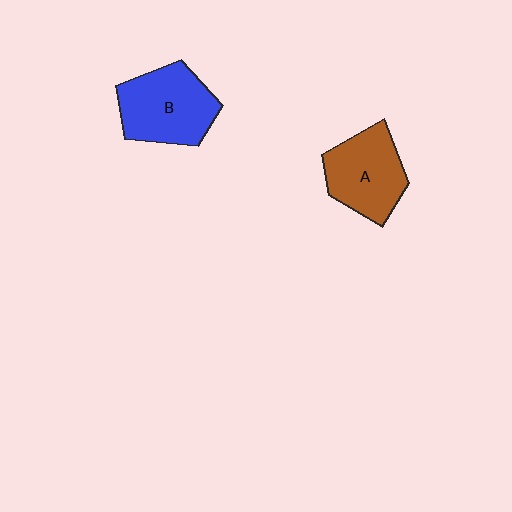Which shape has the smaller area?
Shape A (brown).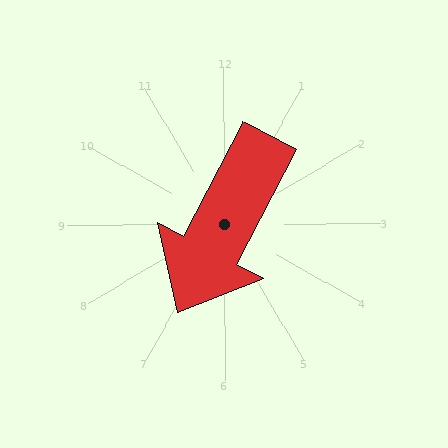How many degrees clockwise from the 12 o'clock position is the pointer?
Approximately 208 degrees.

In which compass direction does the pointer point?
Southwest.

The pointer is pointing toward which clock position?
Roughly 7 o'clock.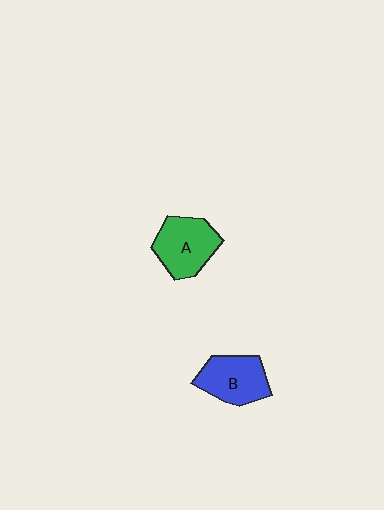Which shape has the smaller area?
Shape B (blue).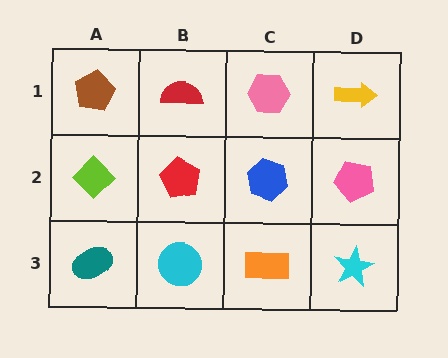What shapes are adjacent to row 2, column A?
A brown pentagon (row 1, column A), a teal ellipse (row 3, column A), a red pentagon (row 2, column B).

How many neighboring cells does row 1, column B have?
3.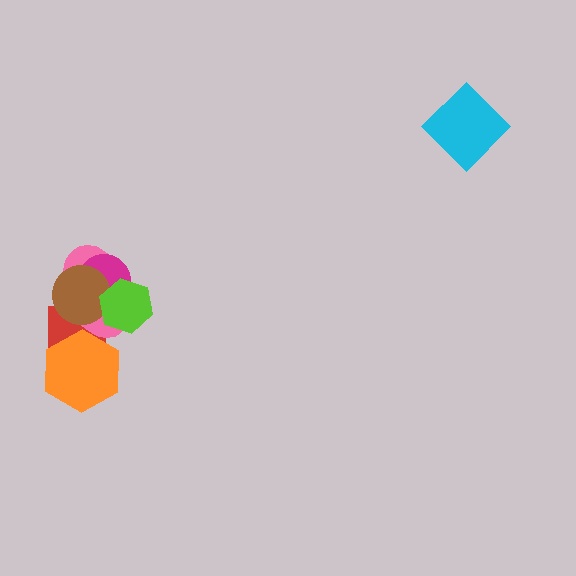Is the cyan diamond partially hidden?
No, no other shape covers it.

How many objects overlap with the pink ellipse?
5 objects overlap with the pink ellipse.